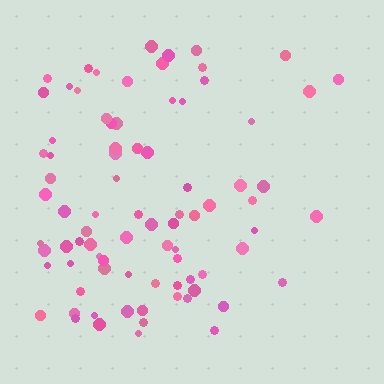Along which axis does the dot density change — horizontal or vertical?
Horizontal.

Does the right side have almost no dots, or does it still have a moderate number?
Still a moderate number, just noticeably fewer than the left.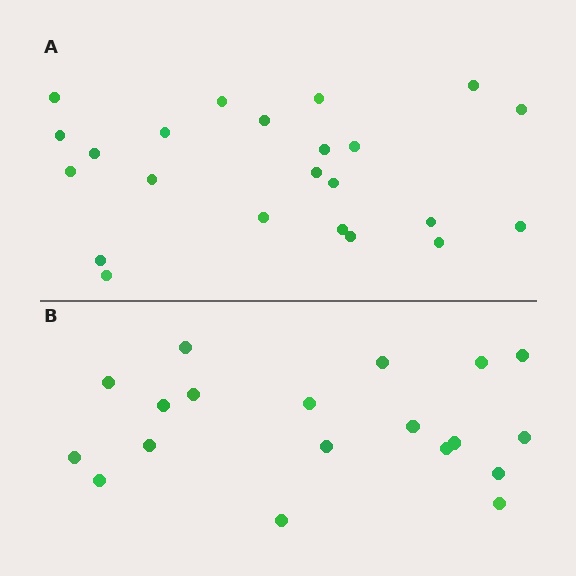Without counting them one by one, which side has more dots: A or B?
Region A (the top region) has more dots.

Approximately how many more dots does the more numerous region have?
Region A has about 4 more dots than region B.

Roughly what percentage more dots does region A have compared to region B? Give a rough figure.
About 20% more.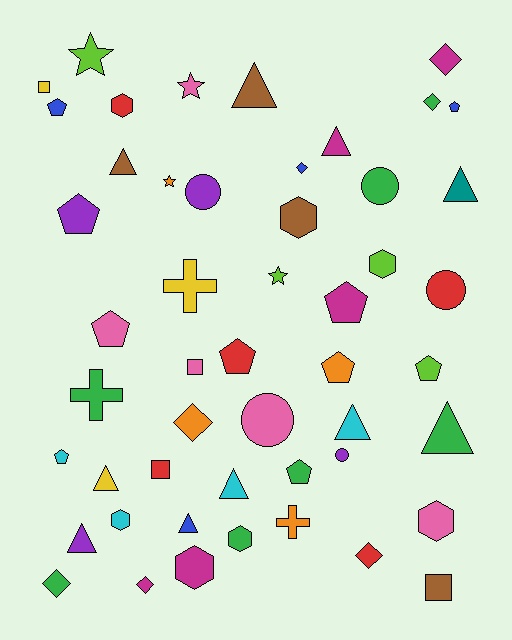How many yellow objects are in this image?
There are 3 yellow objects.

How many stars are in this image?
There are 4 stars.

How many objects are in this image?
There are 50 objects.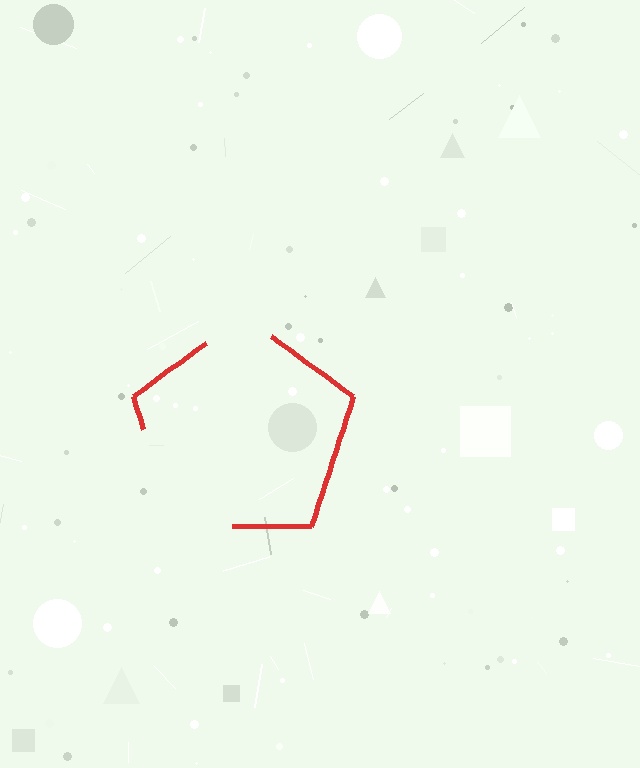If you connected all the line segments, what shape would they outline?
They would outline a pentagon.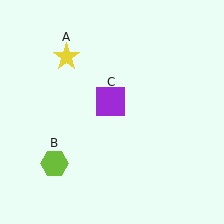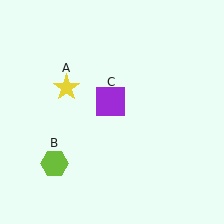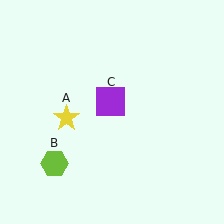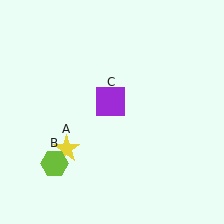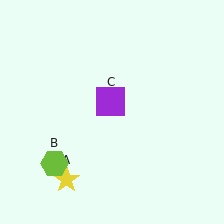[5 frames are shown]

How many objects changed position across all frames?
1 object changed position: yellow star (object A).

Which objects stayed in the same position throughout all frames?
Lime hexagon (object B) and purple square (object C) remained stationary.